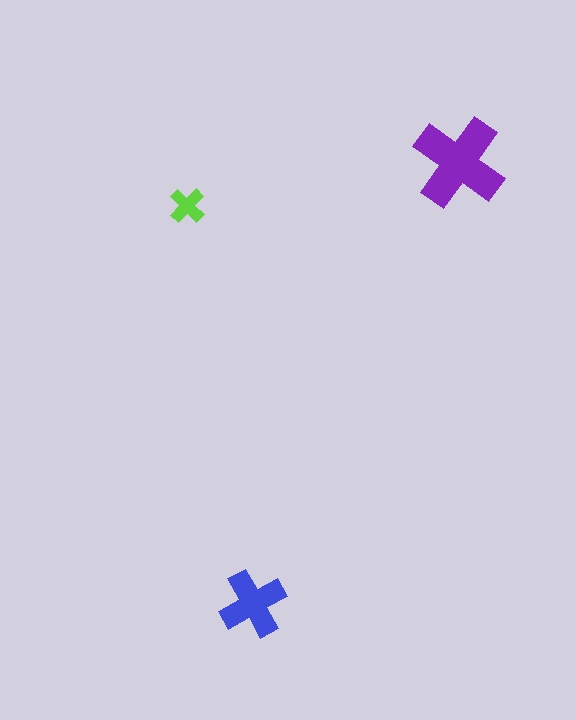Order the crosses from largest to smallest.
the purple one, the blue one, the lime one.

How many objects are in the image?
There are 3 objects in the image.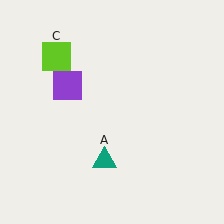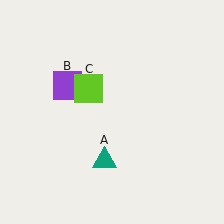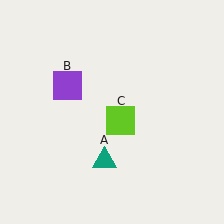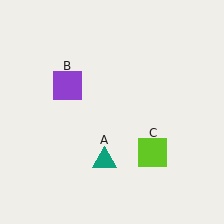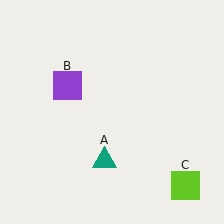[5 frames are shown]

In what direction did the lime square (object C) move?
The lime square (object C) moved down and to the right.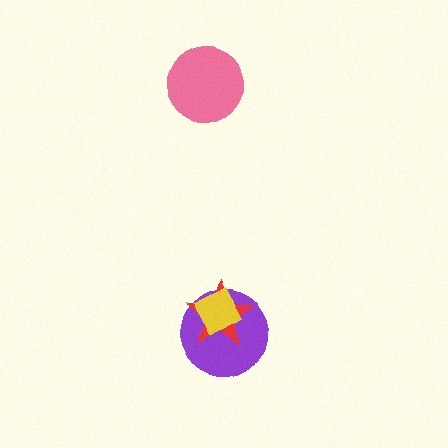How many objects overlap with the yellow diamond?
2 objects overlap with the yellow diamond.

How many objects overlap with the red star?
2 objects overlap with the red star.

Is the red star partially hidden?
Yes, it is partially covered by another shape.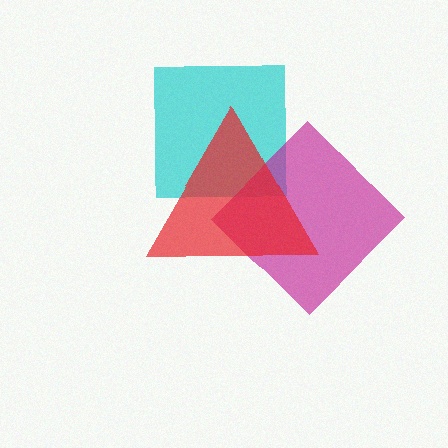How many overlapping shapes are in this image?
There are 3 overlapping shapes in the image.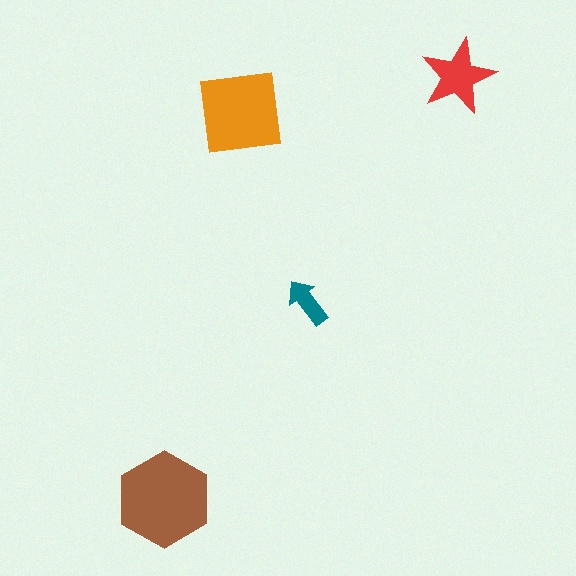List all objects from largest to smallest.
The brown hexagon, the orange square, the red star, the teal arrow.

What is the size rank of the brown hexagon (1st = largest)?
1st.